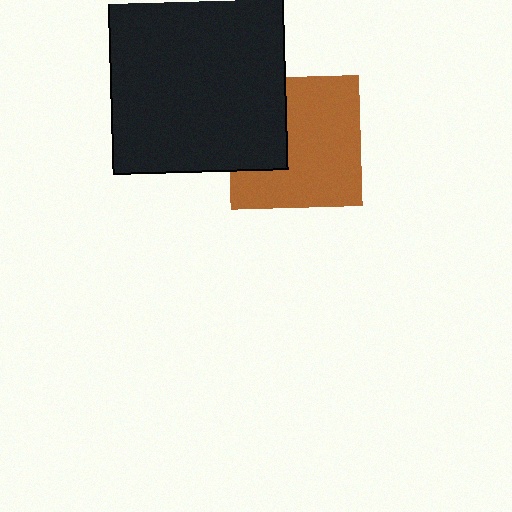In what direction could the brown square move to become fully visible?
The brown square could move right. That would shift it out from behind the black square entirely.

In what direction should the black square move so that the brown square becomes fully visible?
The black square should move left. That is the shortest direction to clear the overlap and leave the brown square fully visible.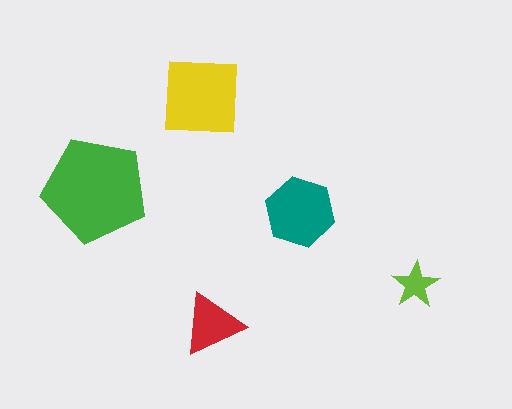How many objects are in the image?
There are 5 objects in the image.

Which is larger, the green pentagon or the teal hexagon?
The green pentagon.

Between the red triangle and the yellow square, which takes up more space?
The yellow square.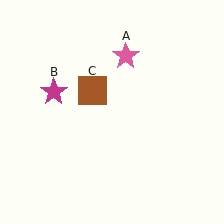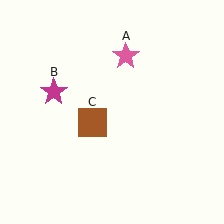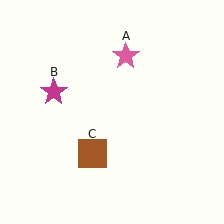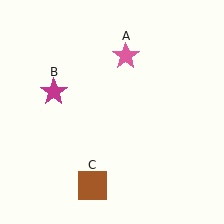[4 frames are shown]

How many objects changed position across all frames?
1 object changed position: brown square (object C).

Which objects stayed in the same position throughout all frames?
Pink star (object A) and magenta star (object B) remained stationary.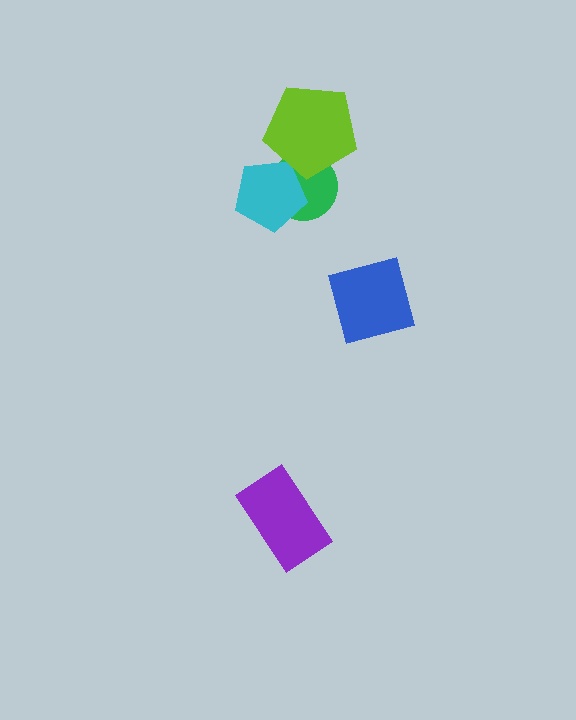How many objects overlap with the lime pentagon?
2 objects overlap with the lime pentagon.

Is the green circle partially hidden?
Yes, it is partially covered by another shape.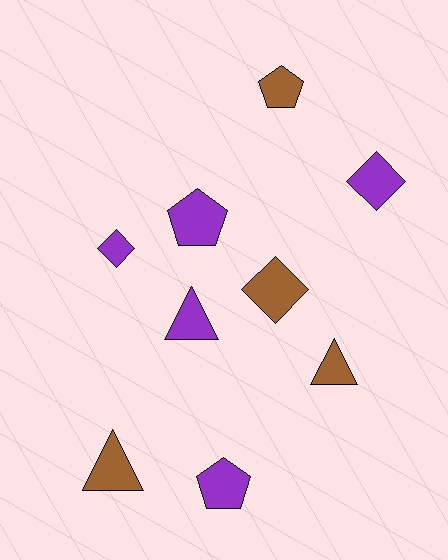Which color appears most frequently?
Purple, with 5 objects.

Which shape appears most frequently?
Pentagon, with 3 objects.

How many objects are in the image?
There are 9 objects.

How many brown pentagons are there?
There is 1 brown pentagon.